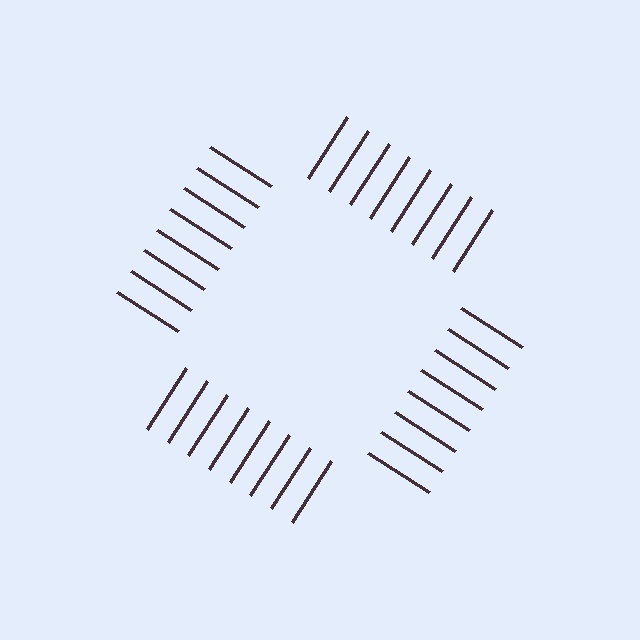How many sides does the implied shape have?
4 sides — the line-ends trace a square.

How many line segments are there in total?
32 — 8 along each of the 4 edges.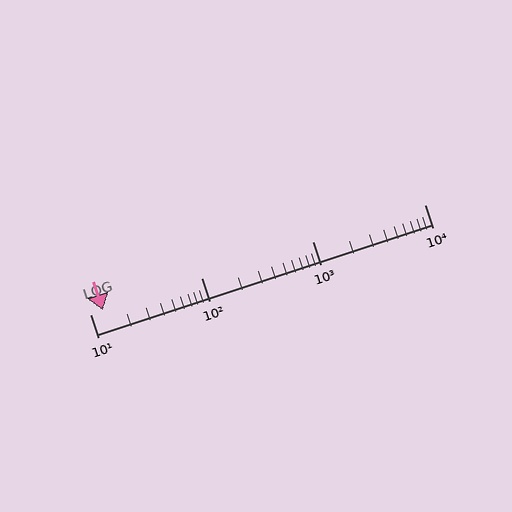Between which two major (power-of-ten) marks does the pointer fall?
The pointer is between 10 and 100.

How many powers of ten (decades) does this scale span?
The scale spans 3 decades, from 10 to 10000.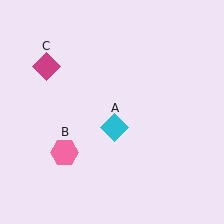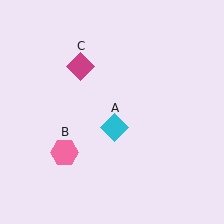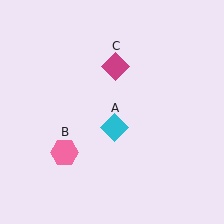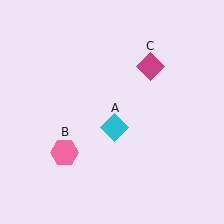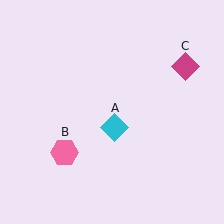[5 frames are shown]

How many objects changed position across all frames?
1 object changed position: magenta diamond (object C).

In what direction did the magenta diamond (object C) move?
The magenta diamond (object C) moved right.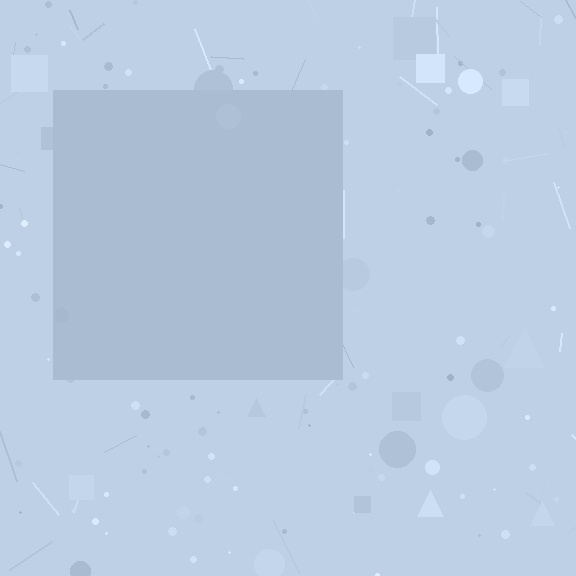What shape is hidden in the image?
A square is hidden in the image.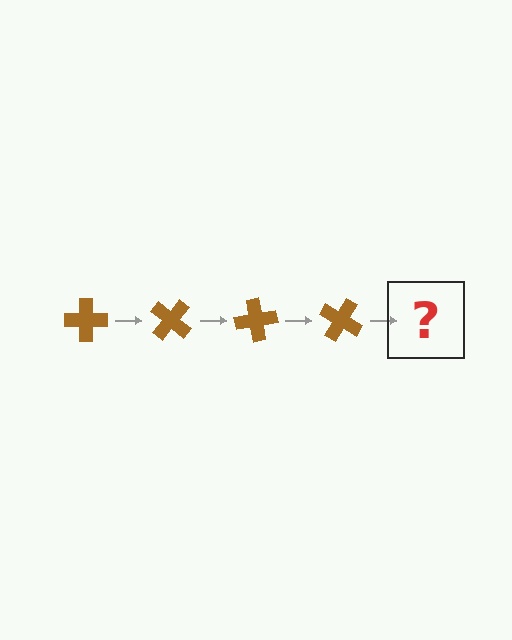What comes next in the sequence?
The next element should be a brown cross rotated 160 degrees.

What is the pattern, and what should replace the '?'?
The pattern is that the cross rotates 40 degrees each step. The '?' should be a brown cross rotated 160 degrees.